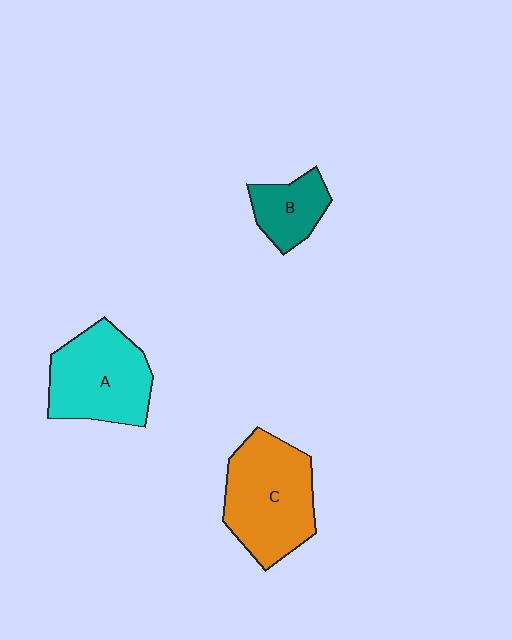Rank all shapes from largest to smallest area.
From largest to smallest: C (orange), A (cyan), B (teal).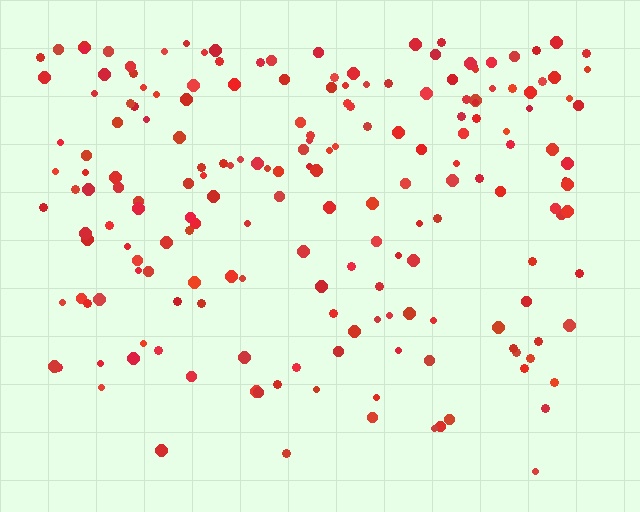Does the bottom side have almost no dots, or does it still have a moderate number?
Still a moderate number, just noticeably fewer than the top.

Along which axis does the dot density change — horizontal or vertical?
Vertical.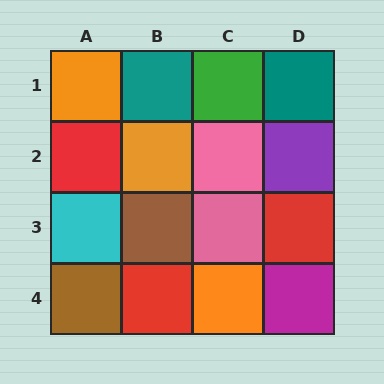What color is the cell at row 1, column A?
Orange.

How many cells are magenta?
1 cell is magenta.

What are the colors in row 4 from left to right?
Brown, red, orange, magenta.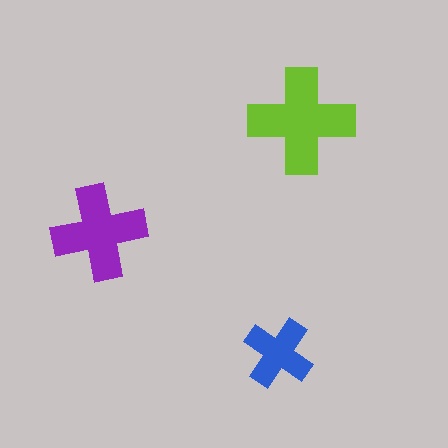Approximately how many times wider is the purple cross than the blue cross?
About 1.5 times wider.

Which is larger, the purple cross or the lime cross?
The lime one.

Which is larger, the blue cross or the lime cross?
The lime one.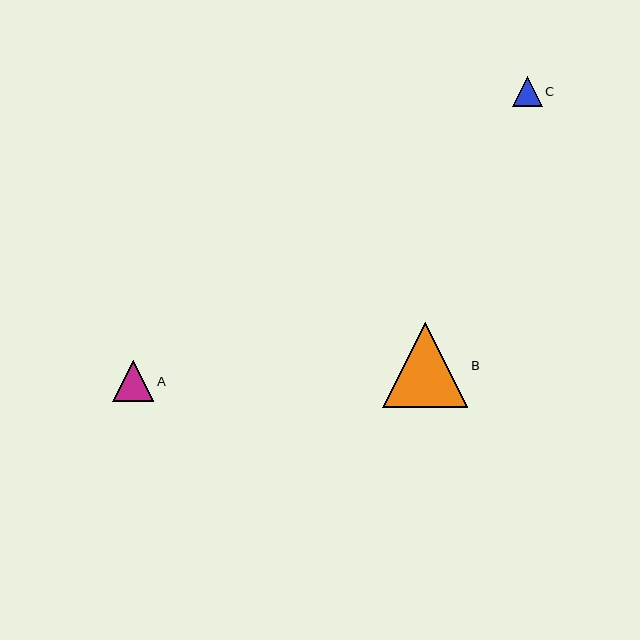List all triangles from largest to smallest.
From largest to smallest: B, A, C.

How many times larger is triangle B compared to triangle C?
Triangle B is approximately 2.9 times the size of triangle C.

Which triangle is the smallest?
Triangle C is the smallest with a size of approximately 30 pixels.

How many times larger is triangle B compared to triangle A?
Triangle B is approximately 2.1 times the size of triangle A.